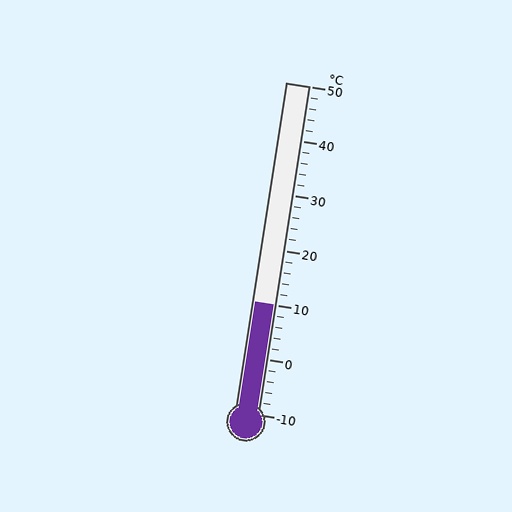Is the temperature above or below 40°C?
The temperature is below 40°C.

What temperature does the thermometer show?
The thermometer shows approximately 10°C.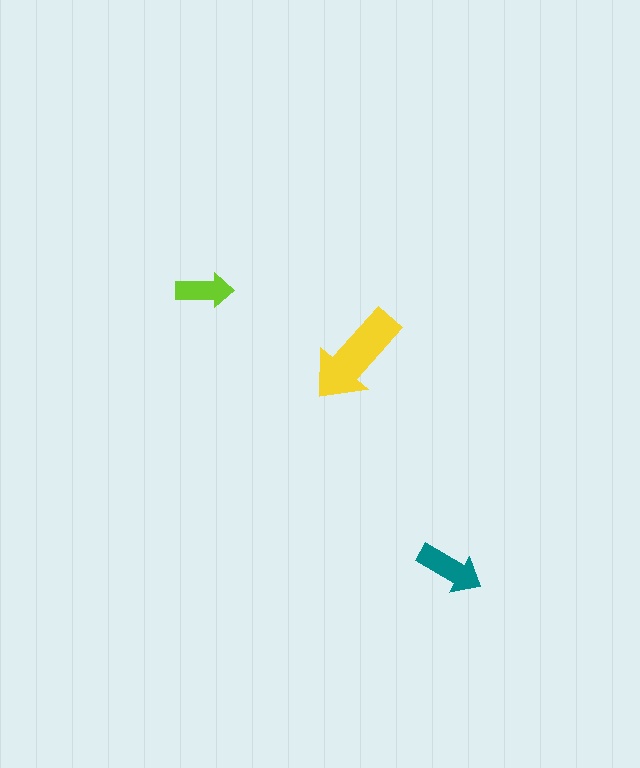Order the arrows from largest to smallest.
the yellow one, the teal one, the lime one.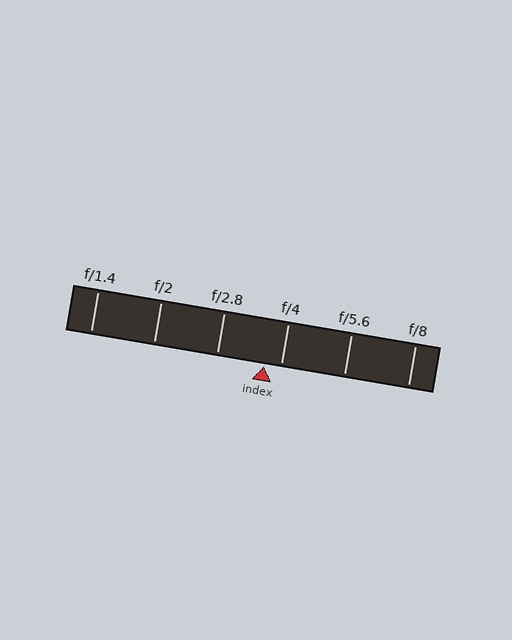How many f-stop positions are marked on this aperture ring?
There are 6 f-stop positions marked.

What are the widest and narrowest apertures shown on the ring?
The widest aperture shown is f/1.4 and the narrowest is f/8.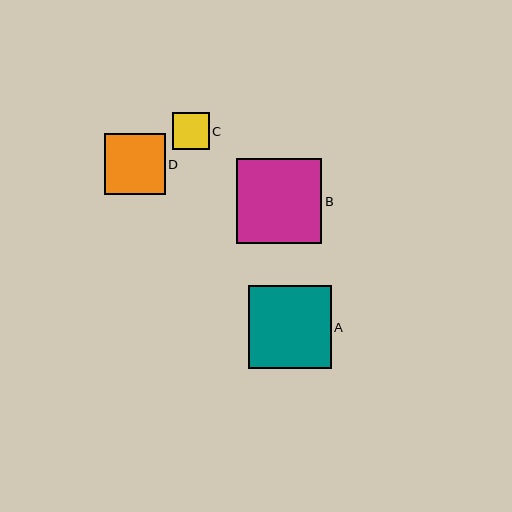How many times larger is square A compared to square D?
Square A is approximately 1.4 times the size of square D.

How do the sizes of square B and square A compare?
Square B and square A are approximately the same size.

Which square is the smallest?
Square C is the smallest with a size of approximately 37 pixels.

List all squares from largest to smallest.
From largest to smallest: B, A, D, C.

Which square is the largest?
Square B is the largest with a size of approximately 85 pixels.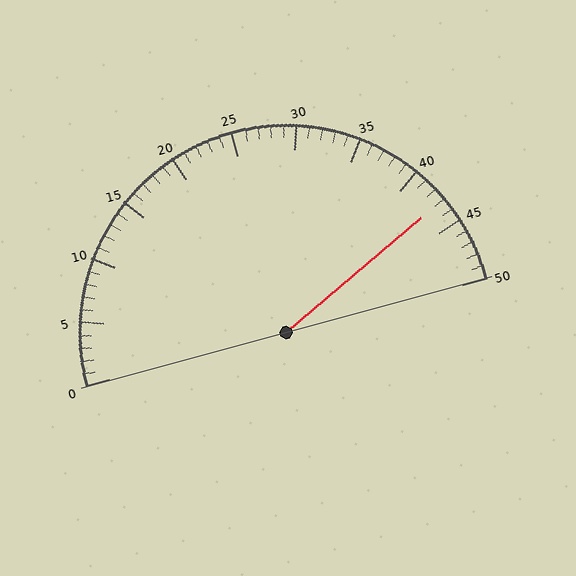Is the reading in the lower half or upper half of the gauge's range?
The reading is in the upper half of the range (0 to 50).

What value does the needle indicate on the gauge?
The needle indicates approximately 43.